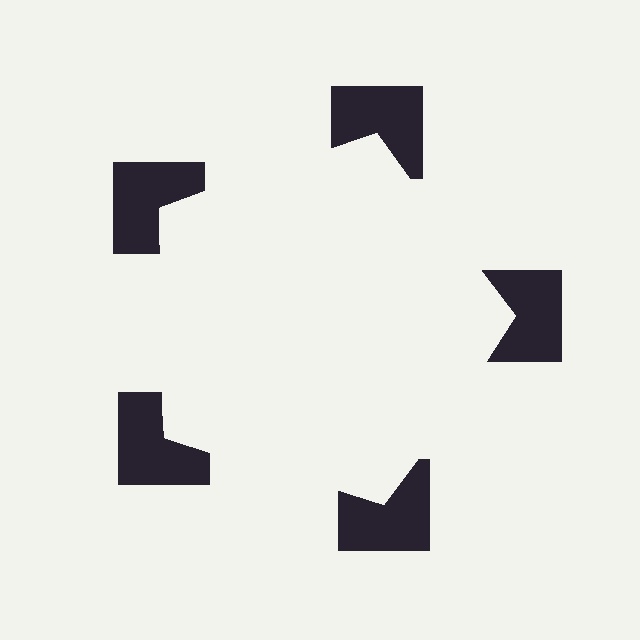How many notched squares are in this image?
There are 5 — one at each vertex of the illusory pentagon.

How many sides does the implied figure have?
5 sides.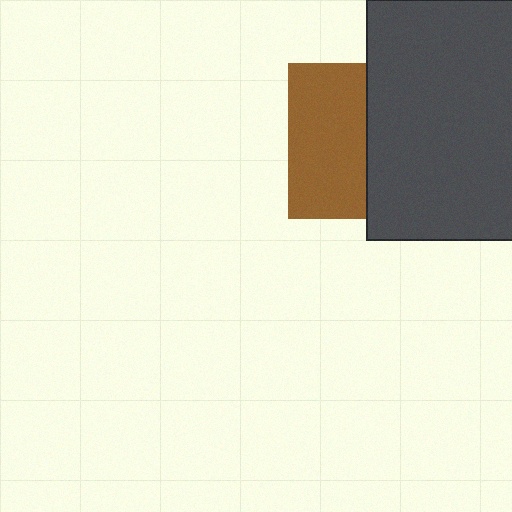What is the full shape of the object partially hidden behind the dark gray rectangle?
The partially hidden object is a brown square.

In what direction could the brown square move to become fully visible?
The brown square could move left. That would shift it out from behind the dark gray rectangle entirely.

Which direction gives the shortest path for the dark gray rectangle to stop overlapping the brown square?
Moving right gives the shortest separation.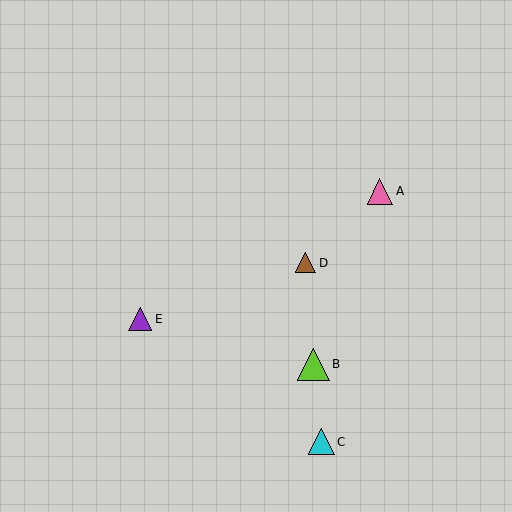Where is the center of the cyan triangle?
The center of the cyan triangle is at (322, 442).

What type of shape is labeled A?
Shape A is a pink triangle.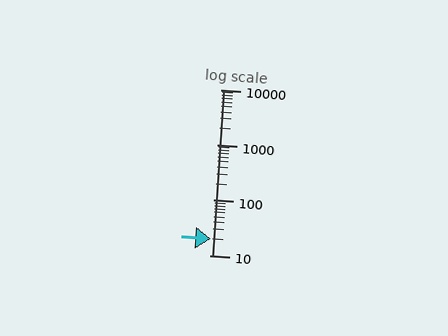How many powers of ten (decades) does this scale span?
The scale spans 3 decades, from 10 to 10000.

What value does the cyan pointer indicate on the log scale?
The pointer indicates approximately 20.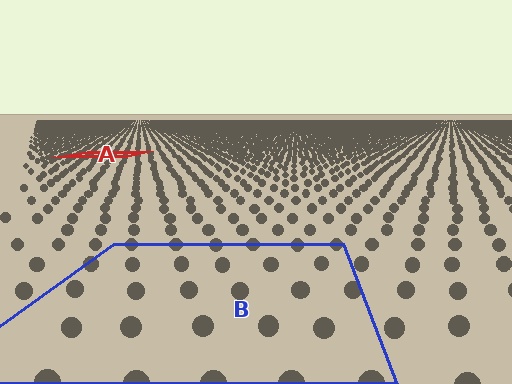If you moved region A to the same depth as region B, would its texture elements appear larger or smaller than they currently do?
They would appear larger. At a closer depth, the same texture elements are projected at a bigger on-screen size.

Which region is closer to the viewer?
Region B is closer. The texture elements there are larger and more spread out.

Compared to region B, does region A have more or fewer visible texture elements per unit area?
Region A has more texture elements per unit area — they are packed more densely because it is farther away.